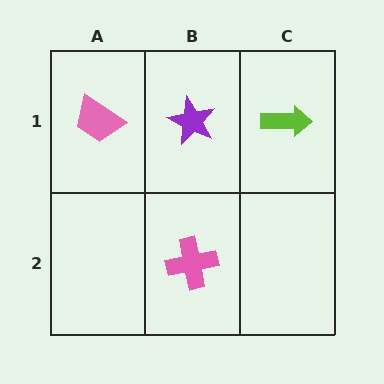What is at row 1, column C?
A lime arrow.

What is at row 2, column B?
A pink cross.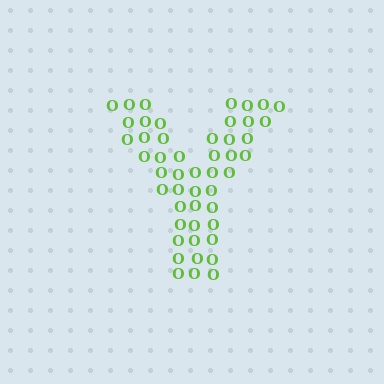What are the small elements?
The small elements are letter O's.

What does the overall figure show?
The overall figure shows the letter Y.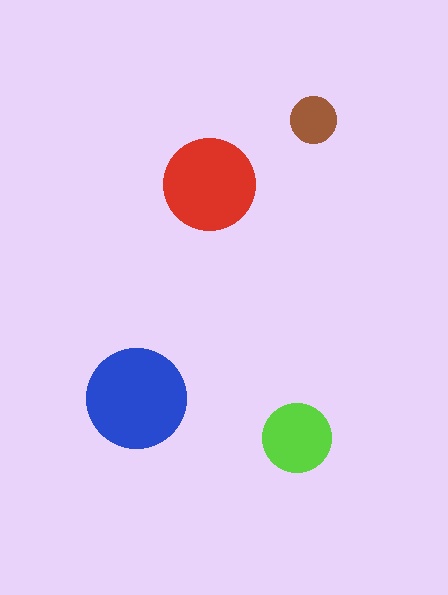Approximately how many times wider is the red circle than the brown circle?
About 2 times wider.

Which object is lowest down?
The lime circle is bottommost.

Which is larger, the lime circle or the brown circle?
The lime one.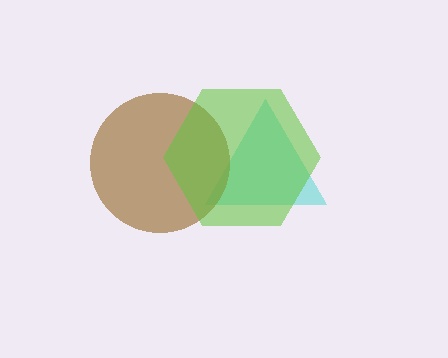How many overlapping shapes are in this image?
There are 3 overlapping shapes in the image.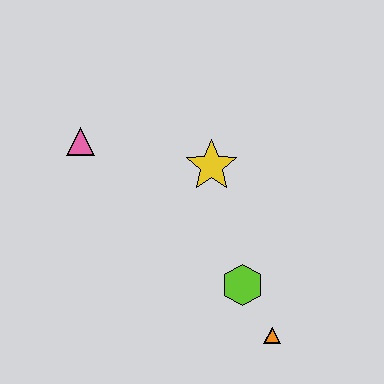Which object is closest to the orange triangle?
The lime hexagon is closest to the orange triangle.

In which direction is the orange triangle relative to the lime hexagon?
The orange triangle is below the lime hexagon.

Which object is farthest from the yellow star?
The orange triangle is farthest from the yellow star.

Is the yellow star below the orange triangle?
No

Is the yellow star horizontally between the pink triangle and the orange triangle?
Yes